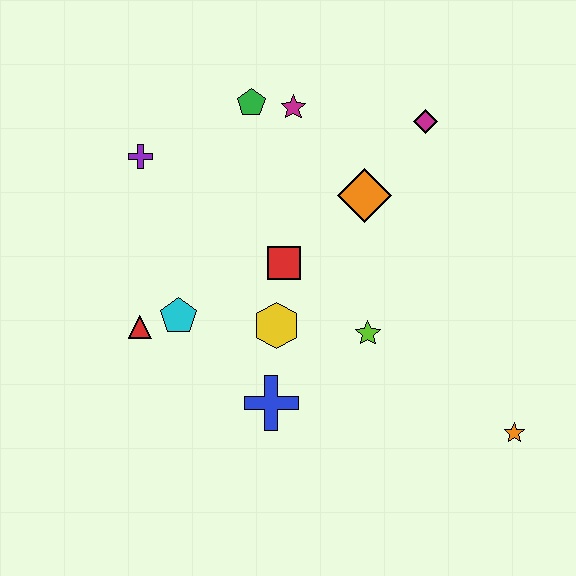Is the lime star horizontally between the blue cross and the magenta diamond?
Yes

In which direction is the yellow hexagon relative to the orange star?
The yellow hexagon is to the left of the orange star.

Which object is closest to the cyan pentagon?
The red triangle is closest to the cyan pentagon.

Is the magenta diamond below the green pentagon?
Yes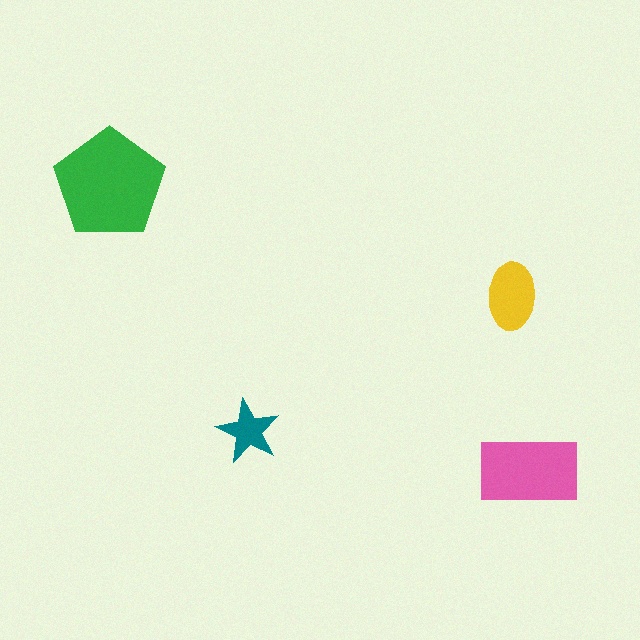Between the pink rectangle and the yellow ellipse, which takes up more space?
The pink rectangle.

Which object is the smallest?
The teal star.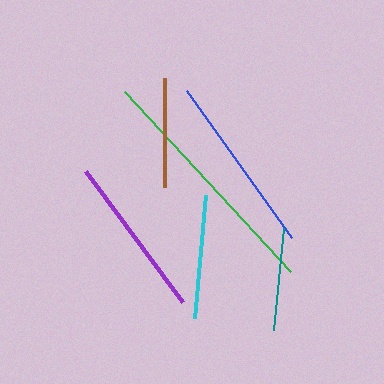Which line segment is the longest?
The green line is the longest at approximately 245 pixels.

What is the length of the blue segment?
The blue segment is approximately 181 pixels long.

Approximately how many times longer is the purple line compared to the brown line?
The purple line is approximately 1.5 times the length of the brown line.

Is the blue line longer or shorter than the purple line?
The blue line is longer than the purple line.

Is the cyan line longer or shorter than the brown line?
The cyan line is longer than the brown line.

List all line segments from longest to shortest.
From longest to shortest: green, blue, purple, cyan, brown, teal.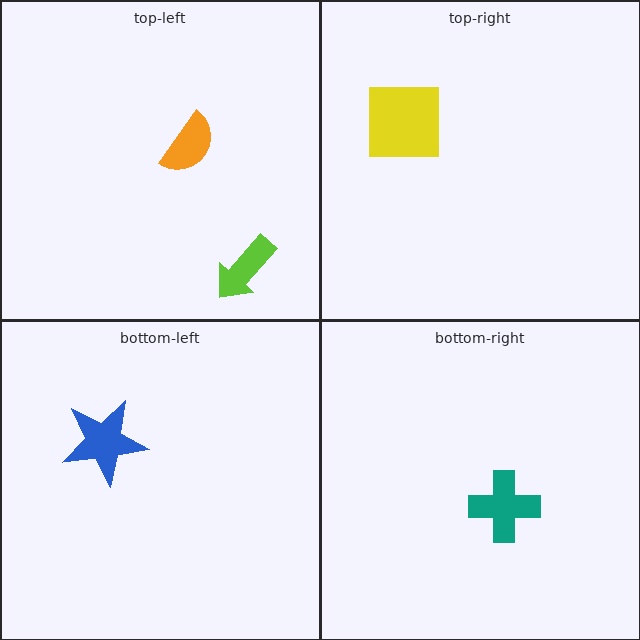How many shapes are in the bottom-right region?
1.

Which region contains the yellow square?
The top-right region.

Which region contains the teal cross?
The bottom-right region.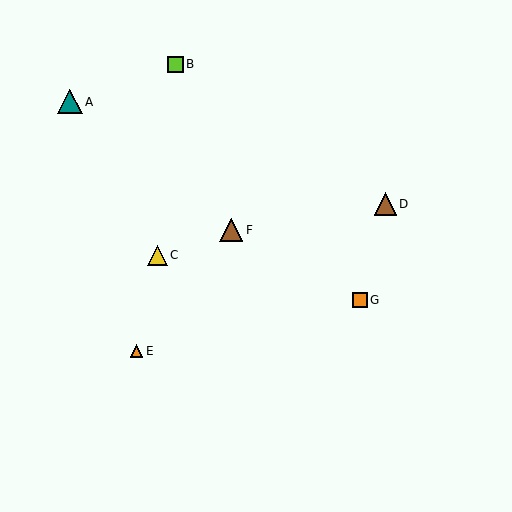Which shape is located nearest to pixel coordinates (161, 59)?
The lime square (labeled B) at (175, 64) is nearest to that location.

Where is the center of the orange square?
The center of the orange square is at (360, 300).